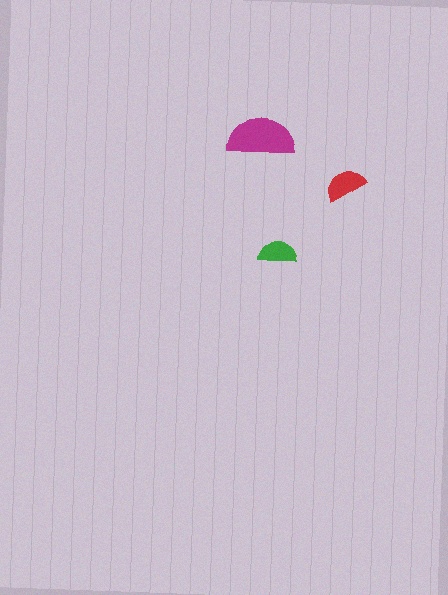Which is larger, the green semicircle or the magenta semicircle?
The magenta one.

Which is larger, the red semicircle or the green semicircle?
The red one.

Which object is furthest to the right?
The red semicircle is rightmost.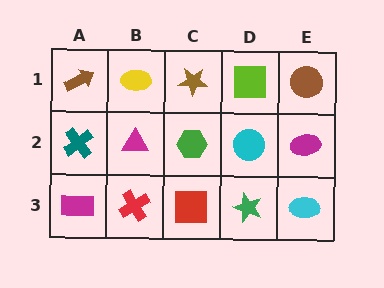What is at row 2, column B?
A magenta triangle.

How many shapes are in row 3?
5 shapes.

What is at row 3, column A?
A magenta rectangle.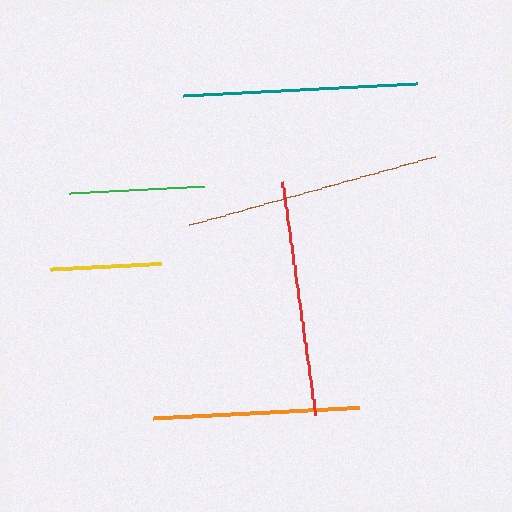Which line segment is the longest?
The brown line is the longest at approximately 255 pixels.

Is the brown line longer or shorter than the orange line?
The brown line is longer than the orange line.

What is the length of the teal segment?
The teal segment is approximately 235 pixels long.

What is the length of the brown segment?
The brown segment is approximately 255 pixels long.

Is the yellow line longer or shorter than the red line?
The red line is longer than the yellow line.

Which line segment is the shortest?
The yellow line is the shortest at approximately 111 pixels.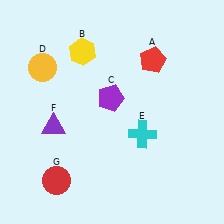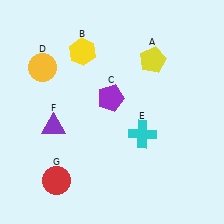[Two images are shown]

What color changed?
The pentagon (A) changed from red in Image 1 to yellow in Image 2.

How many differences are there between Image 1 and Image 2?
There is 1 difference between the two images.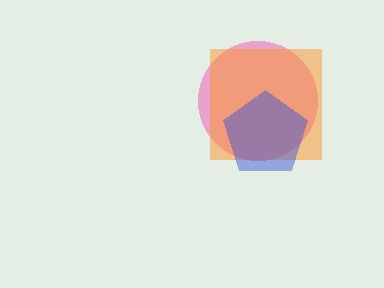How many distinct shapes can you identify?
There are 3 distinct shapes: a pink circle, an orange square, a blue pentagon.